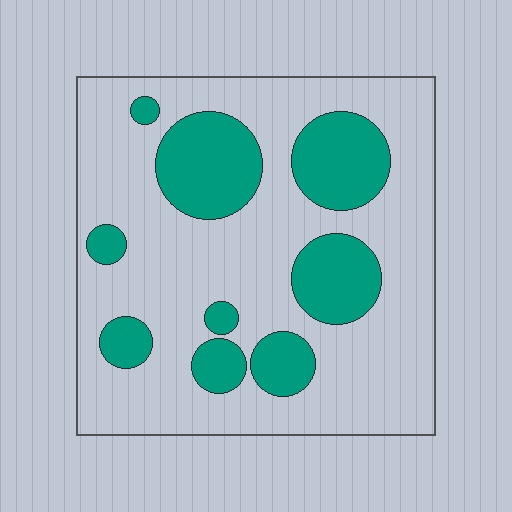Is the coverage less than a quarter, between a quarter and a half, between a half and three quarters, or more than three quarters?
Between a quarter and a half.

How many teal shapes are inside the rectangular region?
9.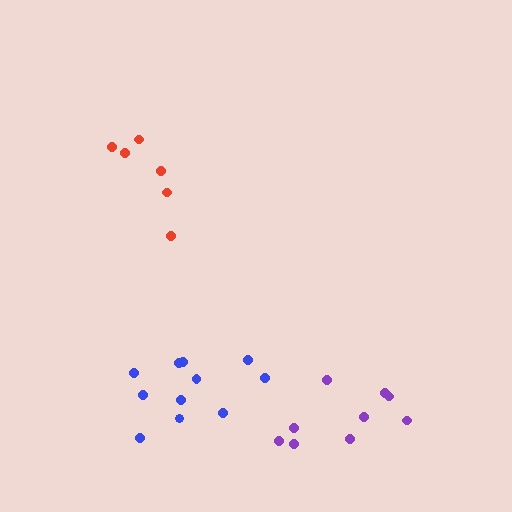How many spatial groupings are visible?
There are 3 spatial groupings.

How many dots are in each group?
Group 1: 11 dots, Group 2: 9 dots, Group 3: 6 dots (26 total).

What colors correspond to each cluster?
The clusters are colored: blue, purple, red.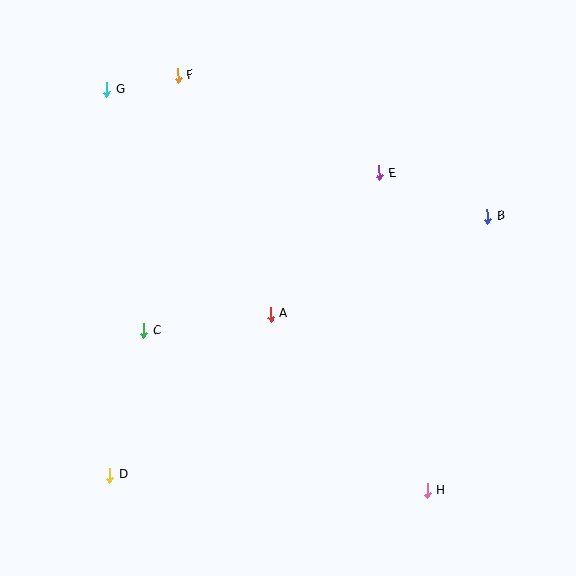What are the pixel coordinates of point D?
Point D is at (110, 475).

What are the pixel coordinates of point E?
Point E is at (379, 173).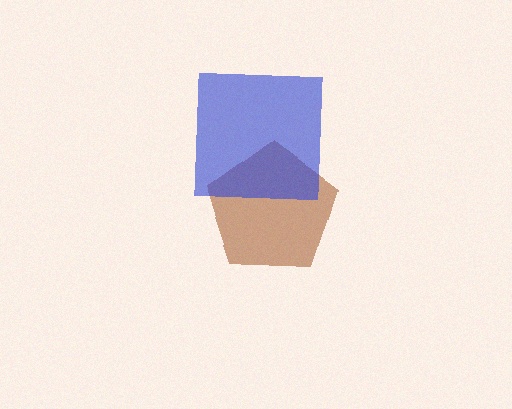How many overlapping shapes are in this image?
There are 2 overlapping shapes in the image.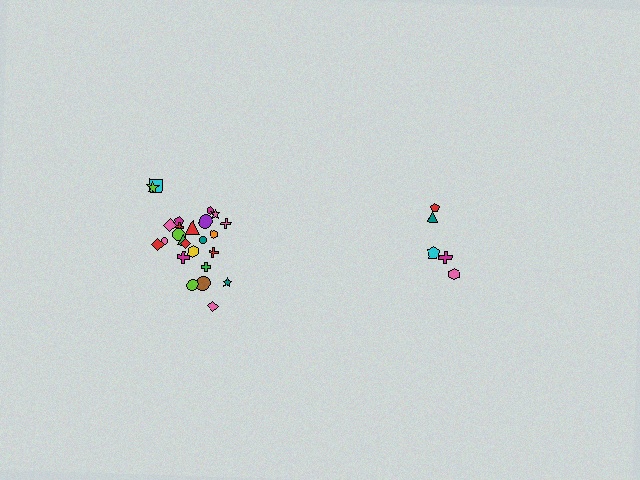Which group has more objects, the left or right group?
The left group.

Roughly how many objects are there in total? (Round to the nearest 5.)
Roughly 30 objects in total.